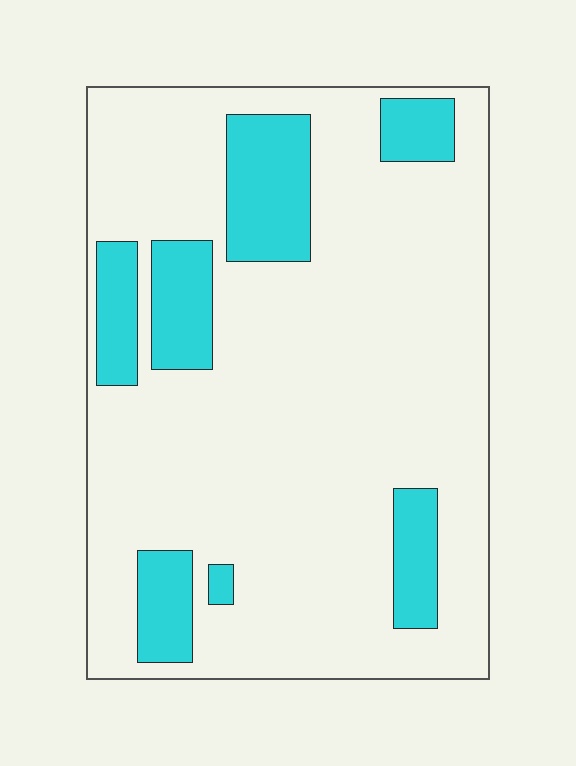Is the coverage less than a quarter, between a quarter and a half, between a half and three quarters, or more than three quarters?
Less than a quarter.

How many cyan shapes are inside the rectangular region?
7.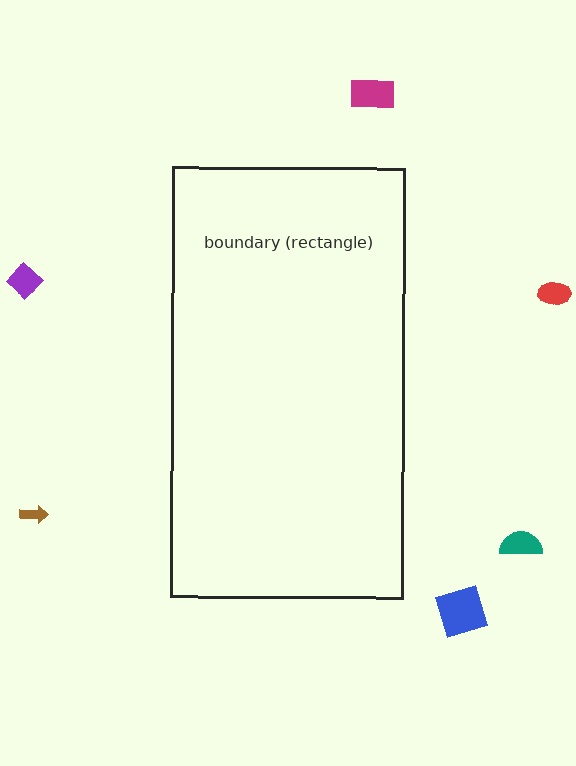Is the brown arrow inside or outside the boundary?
Outside.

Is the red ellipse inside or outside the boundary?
Outside.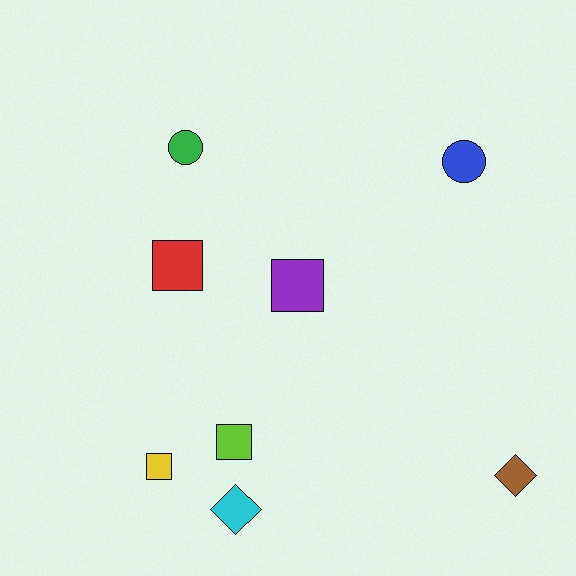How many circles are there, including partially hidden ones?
There are 2 circles.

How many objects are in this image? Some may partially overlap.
There are 8 objects.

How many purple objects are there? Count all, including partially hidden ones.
There is 1 purple object.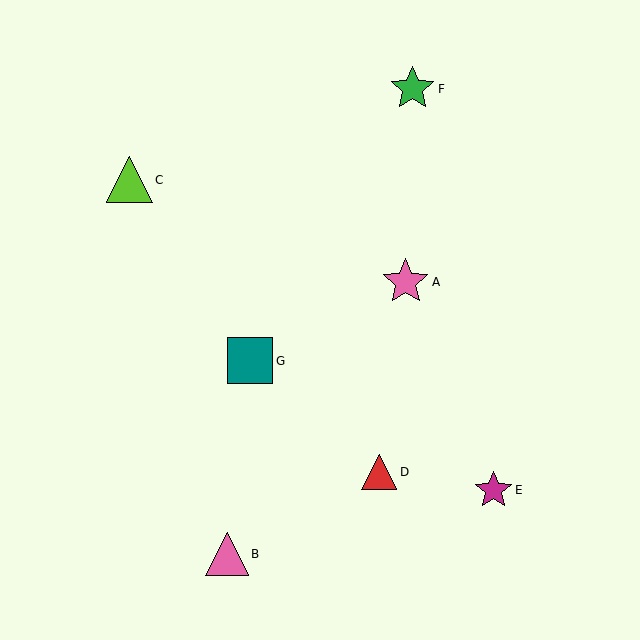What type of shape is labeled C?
Shape C is a lime triangle.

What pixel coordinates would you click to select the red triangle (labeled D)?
Click at (379, 472) to select the red triangle D.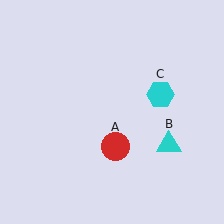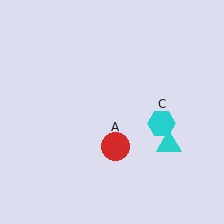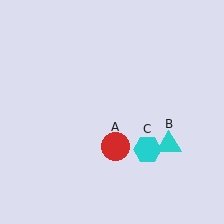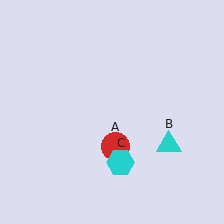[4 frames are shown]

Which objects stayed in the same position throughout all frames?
Red circle (object A) and cyan triangle (object B) remained stationary.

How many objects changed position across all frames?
1 object changed position: cyan hexagon (object C).